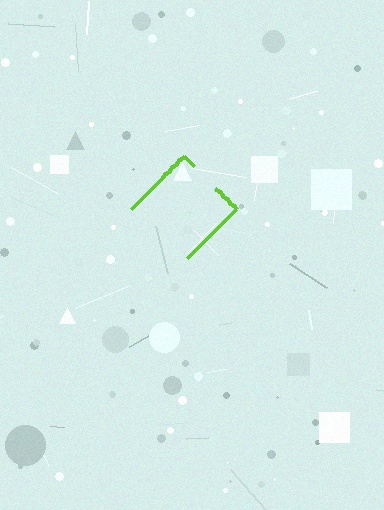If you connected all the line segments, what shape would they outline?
They would outline a diamond.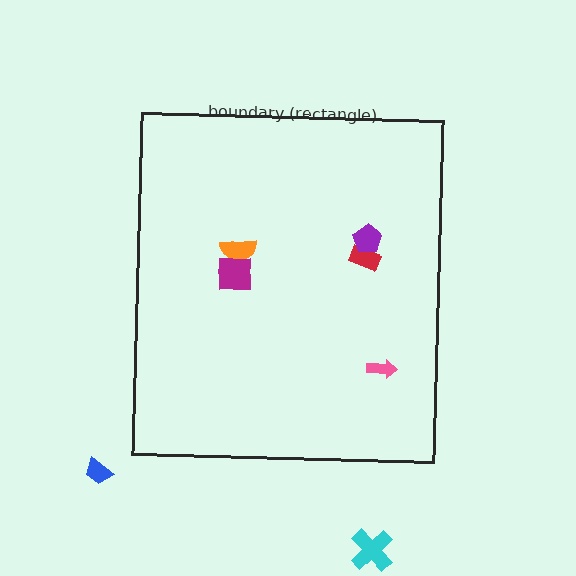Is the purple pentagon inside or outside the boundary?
Inside.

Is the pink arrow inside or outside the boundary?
Inside.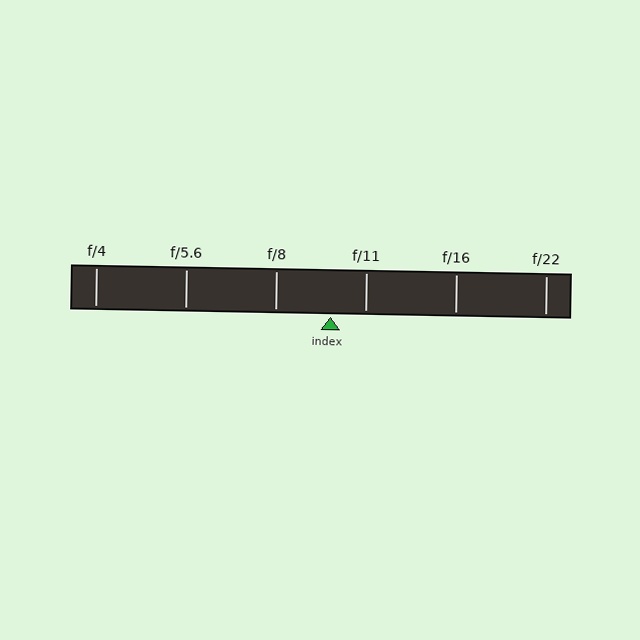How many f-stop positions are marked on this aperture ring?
There are 6 f-stop positions marked.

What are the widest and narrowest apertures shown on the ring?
The widest aperture shown is f/4 and the narrowest is f/22.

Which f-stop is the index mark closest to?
The index mark is closest to f/11.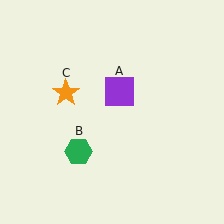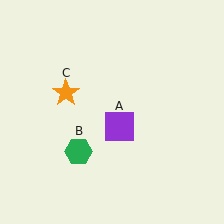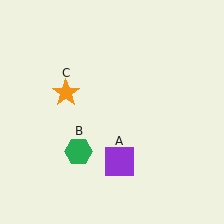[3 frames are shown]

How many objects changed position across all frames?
1 object changed position: purple square (object A).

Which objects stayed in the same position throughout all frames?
Green hexagon (object B) and orange star (object C) remained stationary.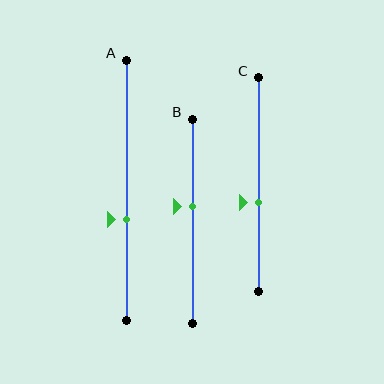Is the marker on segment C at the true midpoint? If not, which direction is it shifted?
No, the marker on segment C is shifted downward by about 8% of the segment length.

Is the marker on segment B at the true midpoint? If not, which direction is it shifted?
No, the marker on segment B is shifted upward by about 7% of the segment length.